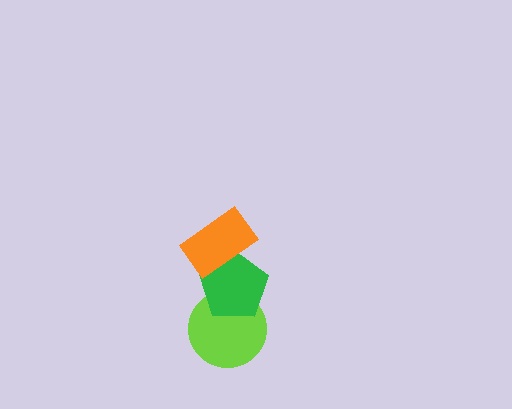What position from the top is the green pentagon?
The green pentagon is 2nd from the top.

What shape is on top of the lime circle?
The green pentagon is on top of the lime circle.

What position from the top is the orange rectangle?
The orange rectangle is 1st from the top.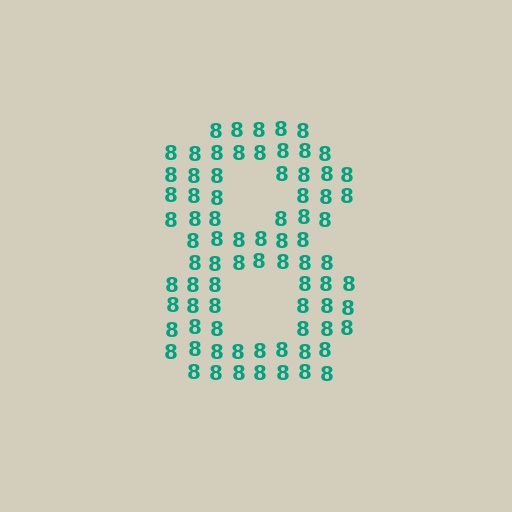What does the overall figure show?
The overall figure shows the digit 8.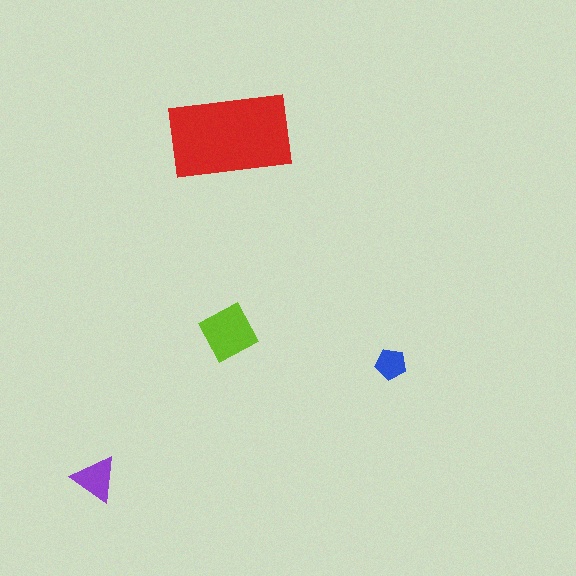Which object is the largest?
The red rectangle.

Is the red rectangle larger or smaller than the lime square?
Larger.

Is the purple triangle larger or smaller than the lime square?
Smaller.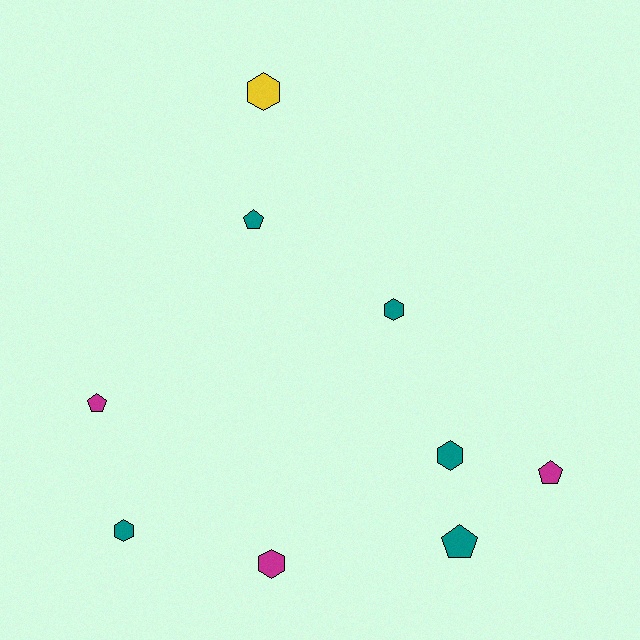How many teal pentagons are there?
There are 2 teal pentagons.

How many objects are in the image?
There are 9 objects.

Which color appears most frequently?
Teal, with 5 objects.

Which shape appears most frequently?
Hexagon, with 5 objects.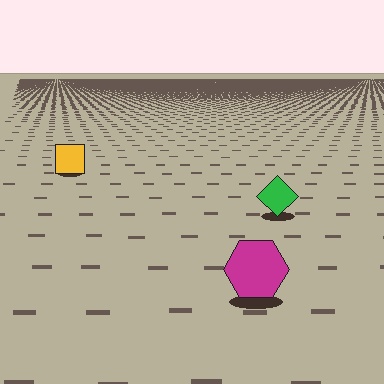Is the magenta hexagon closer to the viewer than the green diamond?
Yes. The magenta hexagon is closer — you can tell from the texture gradient: the ground texture is coarser near it.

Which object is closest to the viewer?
The magenta hexagon is closest. The texture marks near it are larger and more spread out.